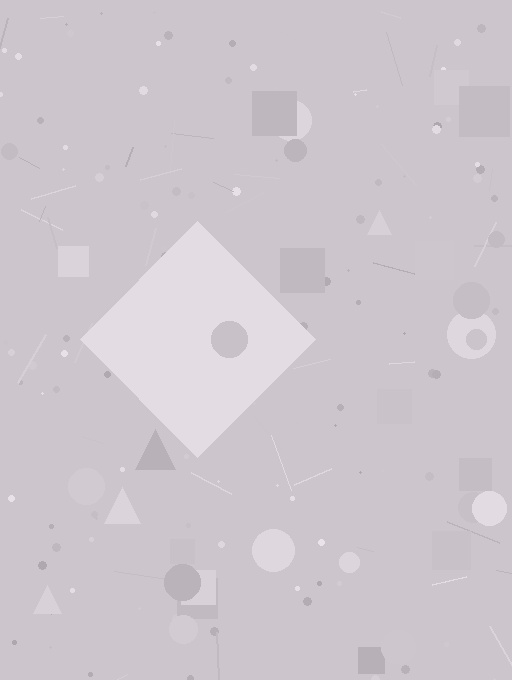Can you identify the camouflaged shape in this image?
The camouflaged shape is a diamond.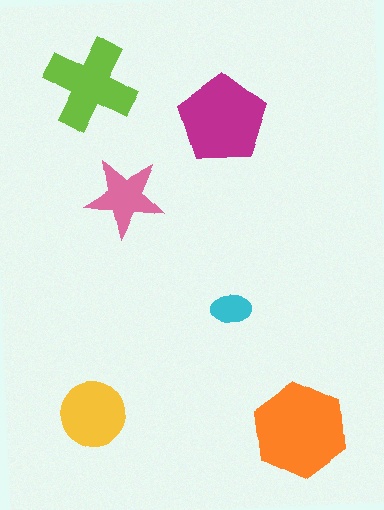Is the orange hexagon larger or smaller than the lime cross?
Larger.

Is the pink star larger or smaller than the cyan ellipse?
Larger.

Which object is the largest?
The orange hexagon.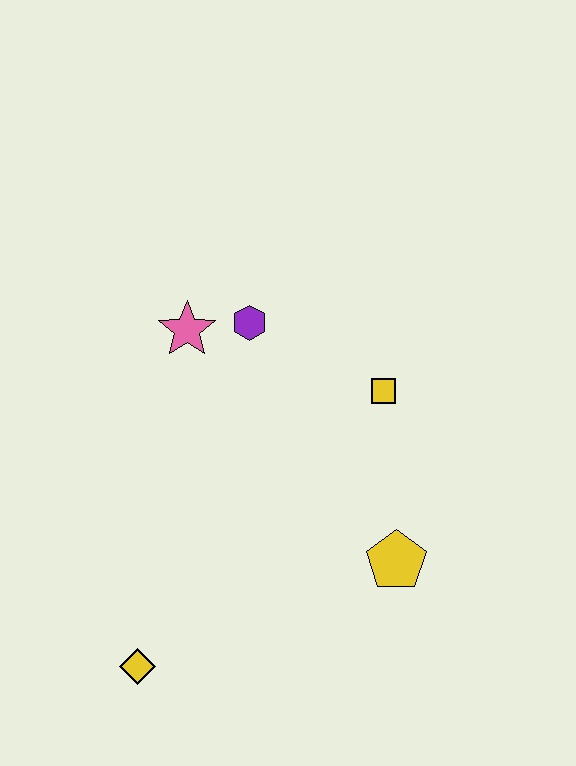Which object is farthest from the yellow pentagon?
The pink star is farthest from the yellow pentagon.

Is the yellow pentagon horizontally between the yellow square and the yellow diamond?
No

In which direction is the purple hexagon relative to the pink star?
The purple hexagon is to the right of the pink star.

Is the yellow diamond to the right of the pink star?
No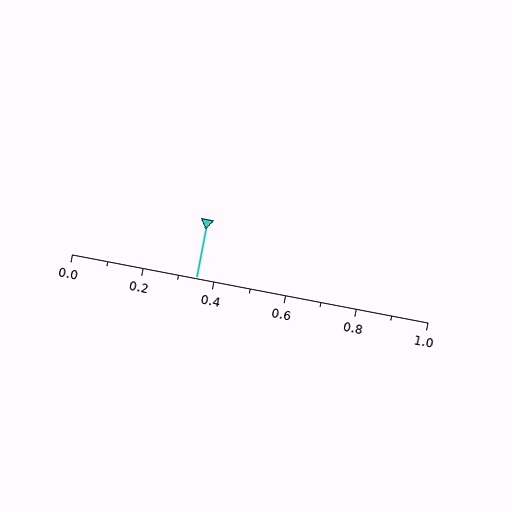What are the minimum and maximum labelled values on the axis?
The axis runs from 0.0 to 1.0.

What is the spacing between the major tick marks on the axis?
The major ticks are spaced 0.2 apart.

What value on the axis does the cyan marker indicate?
The marker indicates approximately 0.35.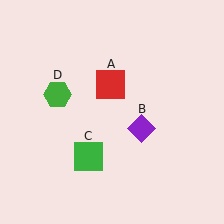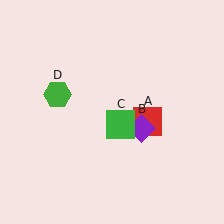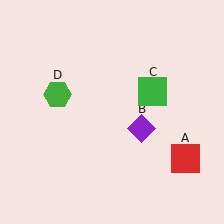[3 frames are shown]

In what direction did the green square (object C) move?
The green square (object C) moved up and to the right.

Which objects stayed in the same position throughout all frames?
Purple diamond (object B) and green hexagon (object D) remained stationary.